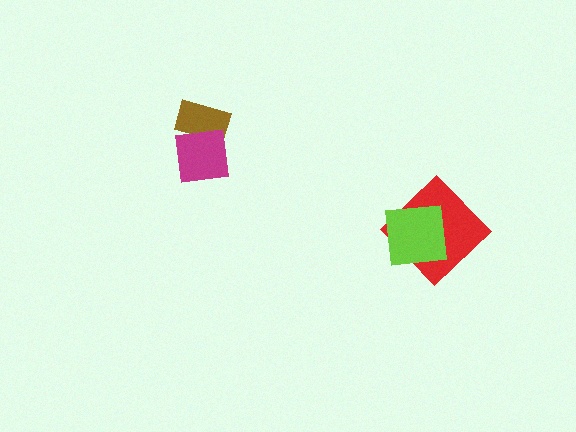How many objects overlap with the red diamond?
1 object overlaps with the red diamond.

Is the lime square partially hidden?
No, no other shape covers it.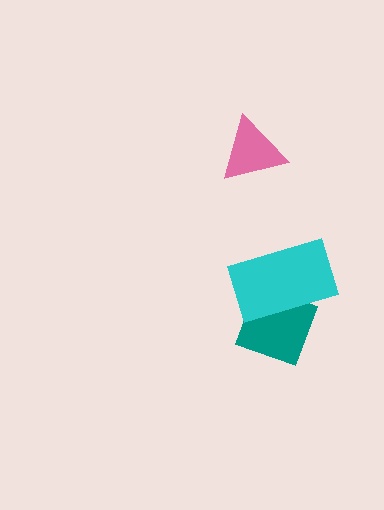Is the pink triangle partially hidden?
No, no other shape covers it.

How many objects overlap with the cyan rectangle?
1 object overlaps with the cyan rectangle.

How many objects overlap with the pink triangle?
0 objects overlap with the pink triangle.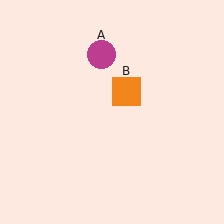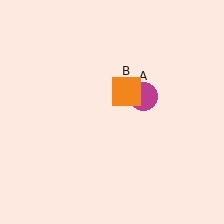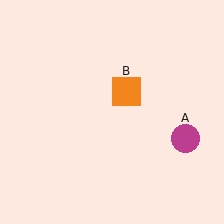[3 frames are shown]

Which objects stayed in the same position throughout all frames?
Orange square (object B) remained stationary.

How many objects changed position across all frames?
1 object changed position: magenta circle (object A).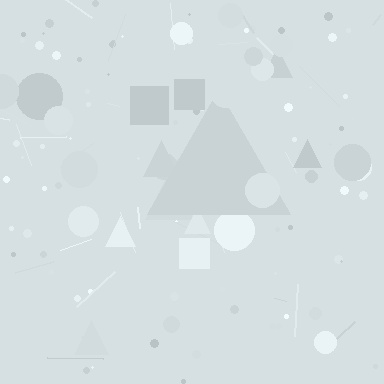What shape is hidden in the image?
A triangle is hidden in the image.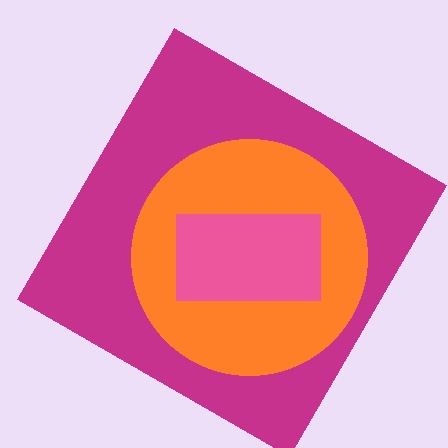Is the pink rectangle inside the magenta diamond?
Yes.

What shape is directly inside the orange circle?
The pink rectangle.